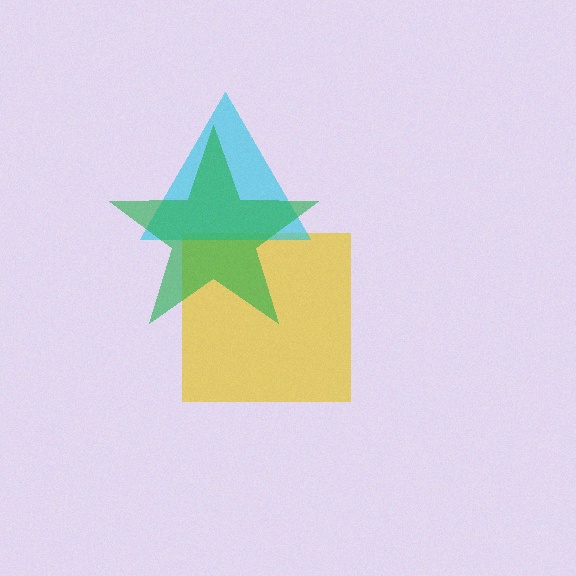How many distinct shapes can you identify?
There are 3 distinct shapes: a yellow square, a cyan triangle, a green star.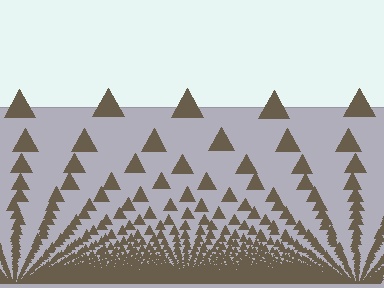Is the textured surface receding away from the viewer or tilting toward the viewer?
The surface appears to tilt toward the viewer. Texture elements get larger and sparser toward the top.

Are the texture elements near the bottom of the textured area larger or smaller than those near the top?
Smaller. The gradient is inverted — elements near the bottom are smaller and denser.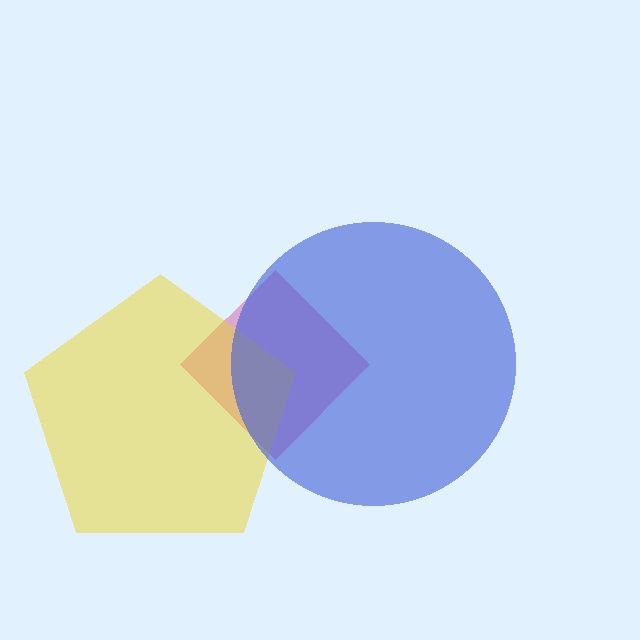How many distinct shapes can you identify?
There are 3 distinct shapes: a magenta diamond, a yellow pentagon, a blue circle.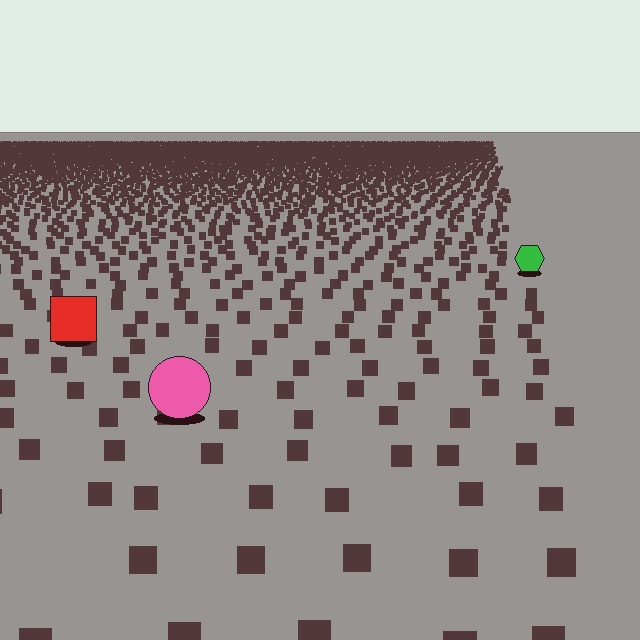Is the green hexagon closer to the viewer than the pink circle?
No. The pink circle is closer — you can tell from the texture gradient: the ground texture is coarser near it.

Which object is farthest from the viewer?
The green hexagon is farthest from the viewer. It appears smaller and the ground texture around it is denser.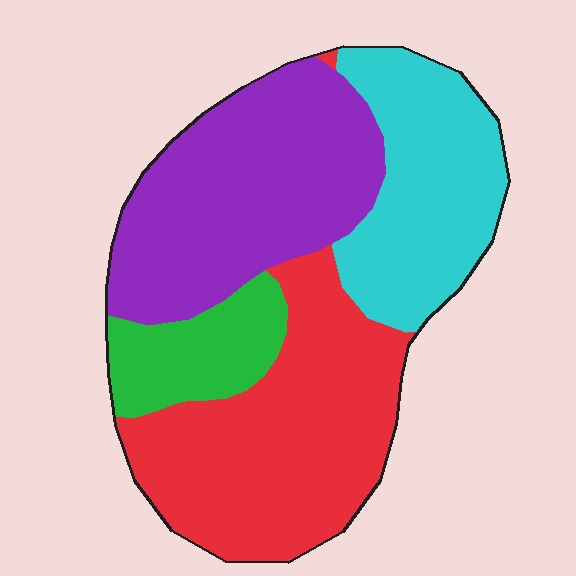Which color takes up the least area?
Green, at roughly 10%.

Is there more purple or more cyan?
Purple.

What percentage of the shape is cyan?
Cyan covers 23% of the shape.